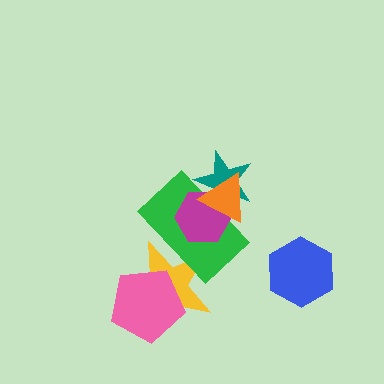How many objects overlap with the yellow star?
2 objects overlap with the yellow star.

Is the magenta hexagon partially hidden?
Yes, it is partially covered by another shape.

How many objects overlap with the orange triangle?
3 objects overlap with the orange triangle.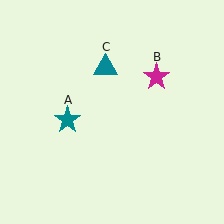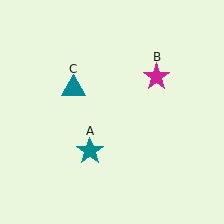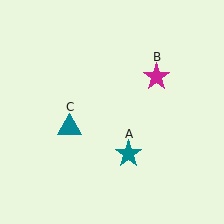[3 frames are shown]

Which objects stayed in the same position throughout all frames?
Magenta star (object B) remained stationary.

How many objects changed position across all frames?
2 objects changed position: teal star (object A), teal triangle (object C).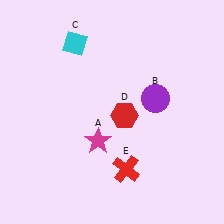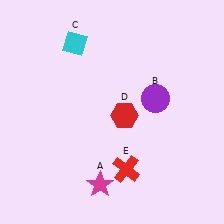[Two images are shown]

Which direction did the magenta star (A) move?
The magenta star (A) moved down.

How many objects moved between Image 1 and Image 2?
1 object moved between the two images.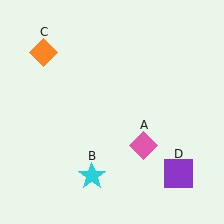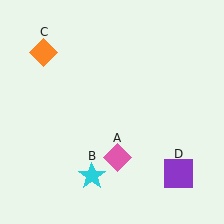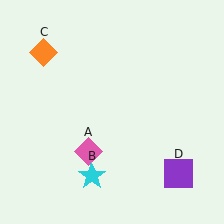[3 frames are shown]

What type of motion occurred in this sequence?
The pink diamond (object A) rotated clockwise around the center of the scene.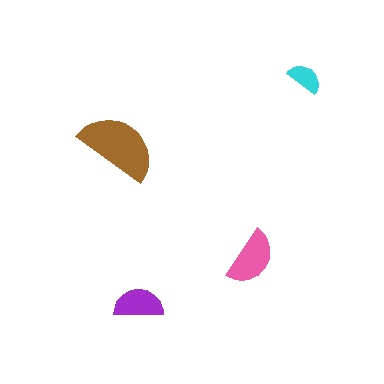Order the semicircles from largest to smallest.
the brown one, the pink one, the purple one, the cyan one.